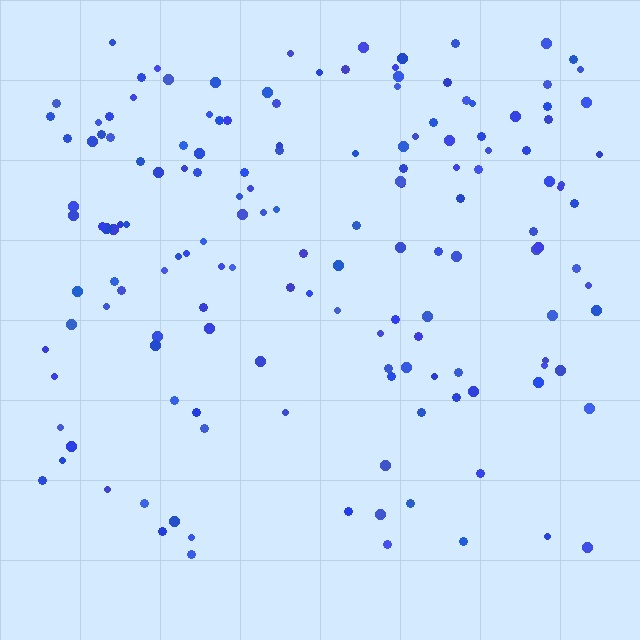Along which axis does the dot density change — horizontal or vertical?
Vertical.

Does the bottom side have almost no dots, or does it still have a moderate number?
Still a moderate number, just noticeably fewer than the top.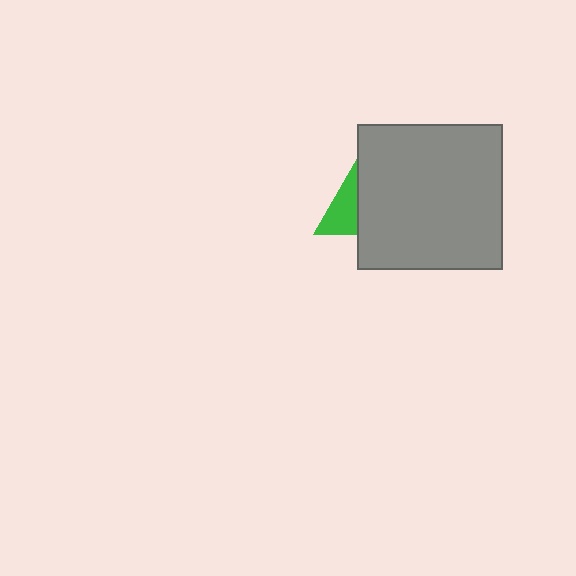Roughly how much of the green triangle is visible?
About half of it is visible (roughly 48%).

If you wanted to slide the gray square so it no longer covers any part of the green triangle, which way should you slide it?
Slide it right — that is the most direct way to separate the two shapes.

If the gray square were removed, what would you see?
You would see the complete green triangle.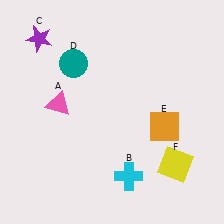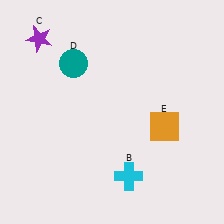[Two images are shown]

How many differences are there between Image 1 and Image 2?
There are 2 differences between the two images.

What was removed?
The pink triangle (A), the yellow square (F) were removed in Image 2.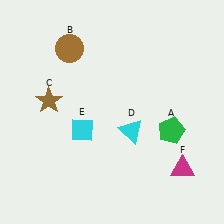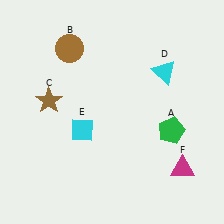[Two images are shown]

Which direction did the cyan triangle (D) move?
The cyan triangle (D) moved up.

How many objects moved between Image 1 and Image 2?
1 object moved between the two images.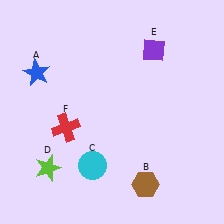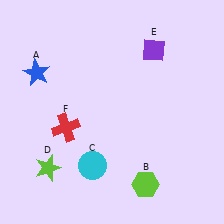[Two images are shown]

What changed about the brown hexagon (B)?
In Image 1, B is brown. In Image 2, it changed to lime.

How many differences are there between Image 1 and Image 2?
There is 1 difference between the two images.